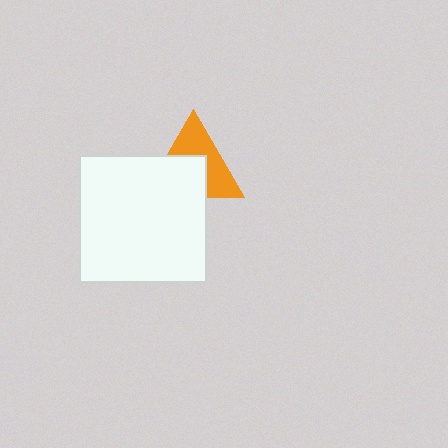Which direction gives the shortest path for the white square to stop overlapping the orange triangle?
Moving down gives the shortest separation.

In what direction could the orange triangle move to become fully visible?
The orange triangle could move up. That would shift it out from behind the white square entirely.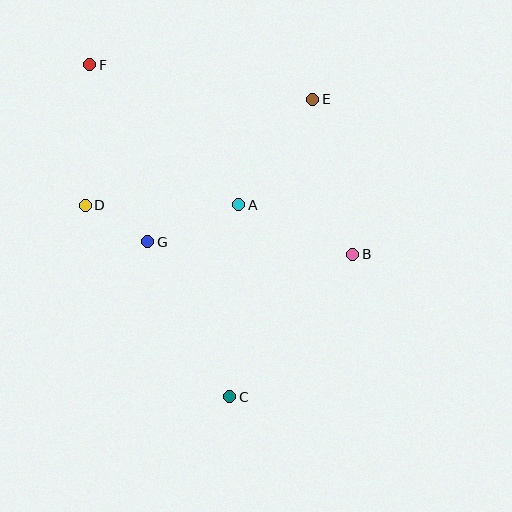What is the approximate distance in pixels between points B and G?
The distance between B and G is approximately 205 pixels.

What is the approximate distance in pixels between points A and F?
The distance between A and F is approximately 205 pixels.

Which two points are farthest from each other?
Points C and F are farthest from each other.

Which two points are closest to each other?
Points D and G are closest to each other.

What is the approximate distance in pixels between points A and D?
The distance between A and D is approximately 154 pixels.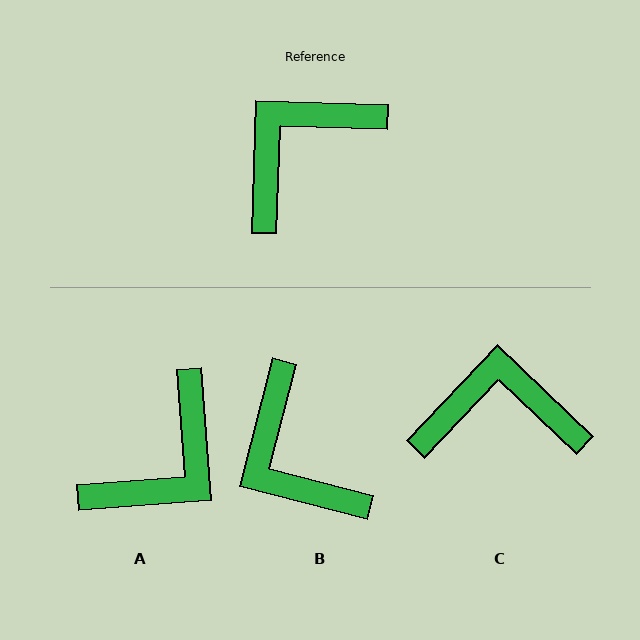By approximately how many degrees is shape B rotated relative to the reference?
Approximately 77 degrees counter-clockwise.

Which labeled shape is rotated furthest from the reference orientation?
A, about 174 degrees away.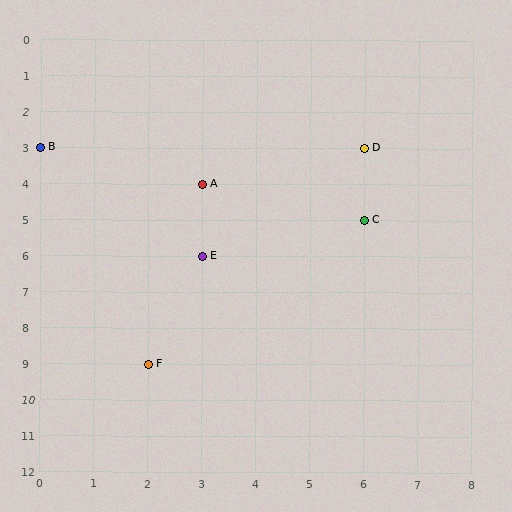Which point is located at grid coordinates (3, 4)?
Point A is at (3, 4).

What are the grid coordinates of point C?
Point C is at grid coordinates (6, 5).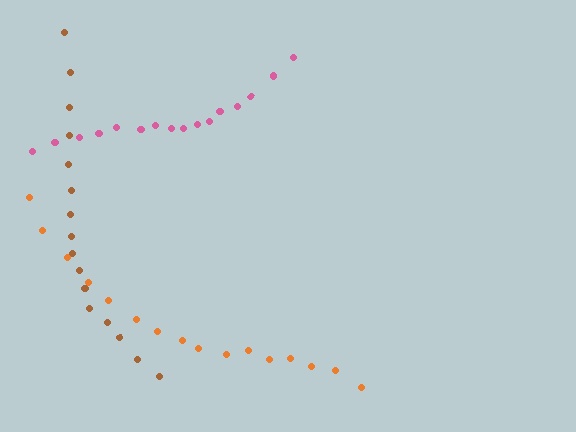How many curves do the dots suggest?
There are 3 distinct paths.